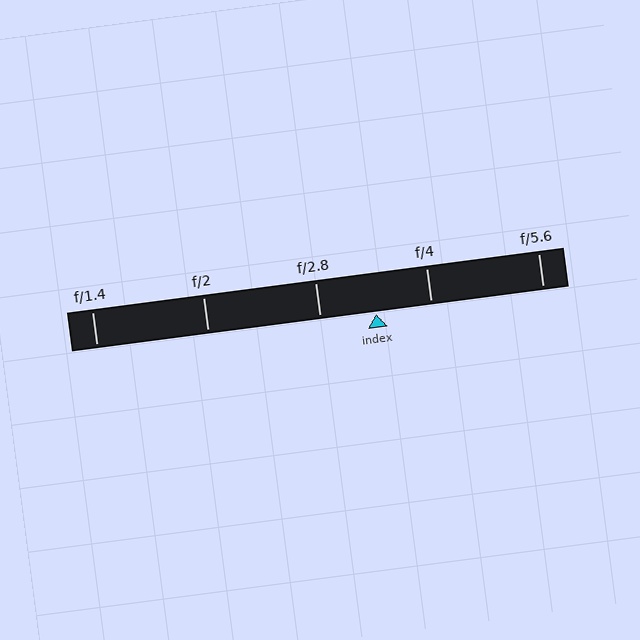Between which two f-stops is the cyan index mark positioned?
The index mark is between f/2.8 and f/4.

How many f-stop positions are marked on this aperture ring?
There are 5 f-stop positions marked.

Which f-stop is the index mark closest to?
The index mark is closest to f/4.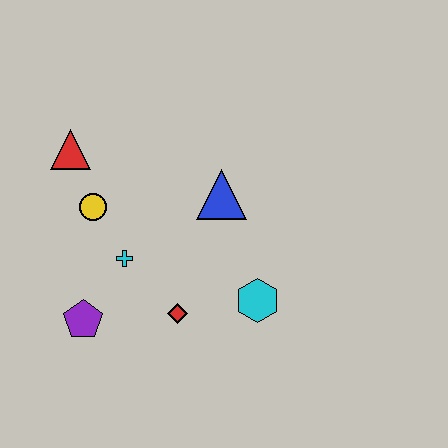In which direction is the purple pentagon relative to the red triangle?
The purple pentagon is below the red triangle.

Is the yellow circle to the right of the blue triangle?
No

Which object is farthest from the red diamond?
The red triangle is farthest from the red diamond.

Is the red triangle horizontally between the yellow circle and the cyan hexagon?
No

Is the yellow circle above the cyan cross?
Yes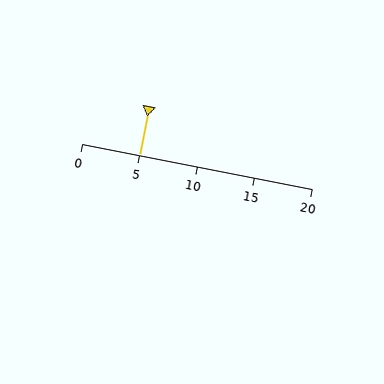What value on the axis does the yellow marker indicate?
The marker indicates approximately 5.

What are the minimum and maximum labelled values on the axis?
The axis runs from 0 to 20.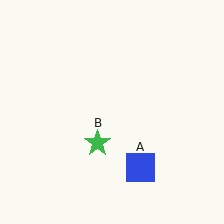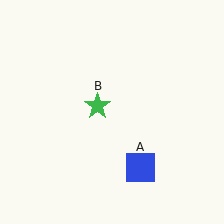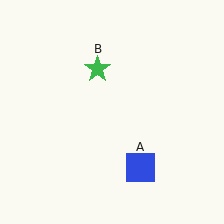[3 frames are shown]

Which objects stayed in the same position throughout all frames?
Blue square (object A) remained stationary.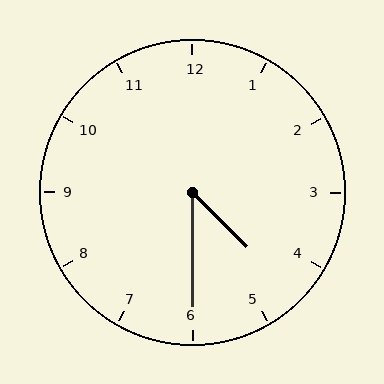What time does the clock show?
4:30.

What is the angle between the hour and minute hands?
Approximately 45 degrees.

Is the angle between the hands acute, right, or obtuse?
It is acute.